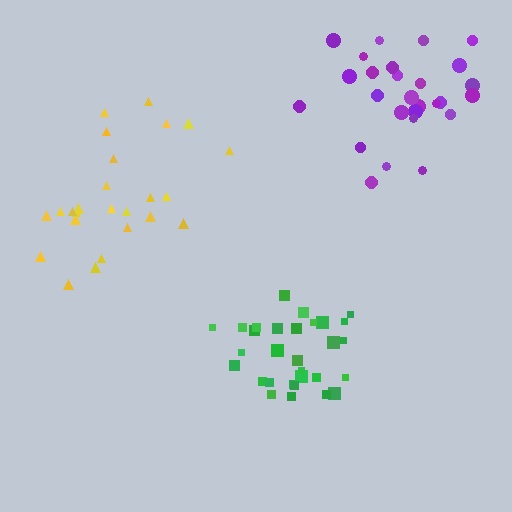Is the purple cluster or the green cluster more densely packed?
Green.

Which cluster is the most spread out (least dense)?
Purple.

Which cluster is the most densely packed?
Green.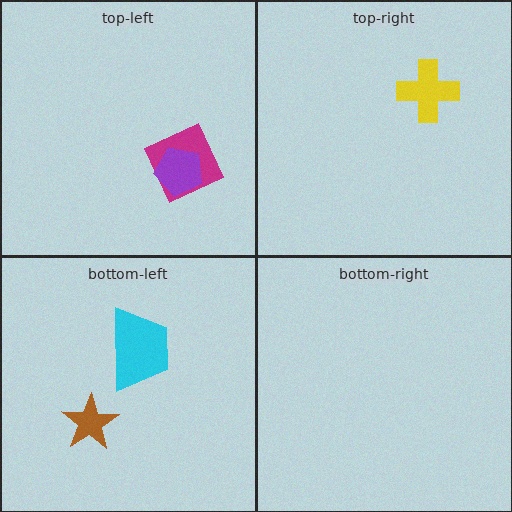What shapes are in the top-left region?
The magenta diamond, the purple pentagon.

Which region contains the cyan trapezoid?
The bottom-left region.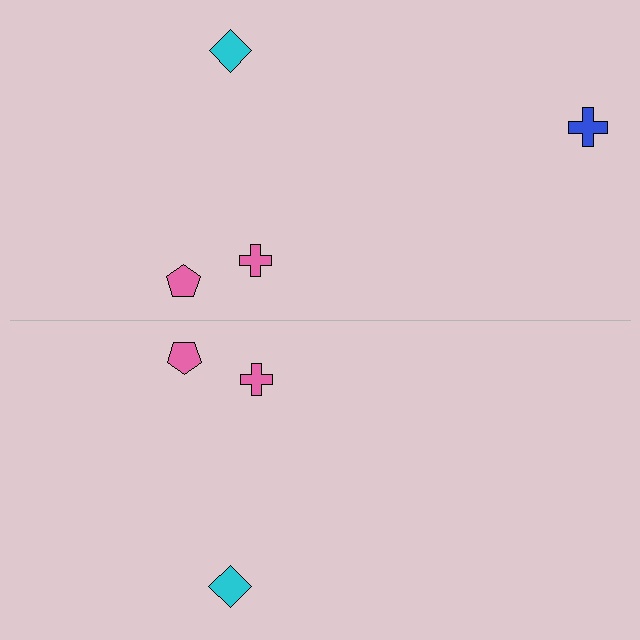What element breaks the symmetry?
A blue cross is missing from the bottom side.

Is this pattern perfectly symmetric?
No, the pattern is not perfectly symmetric. A blue cross is missing from the bottom side.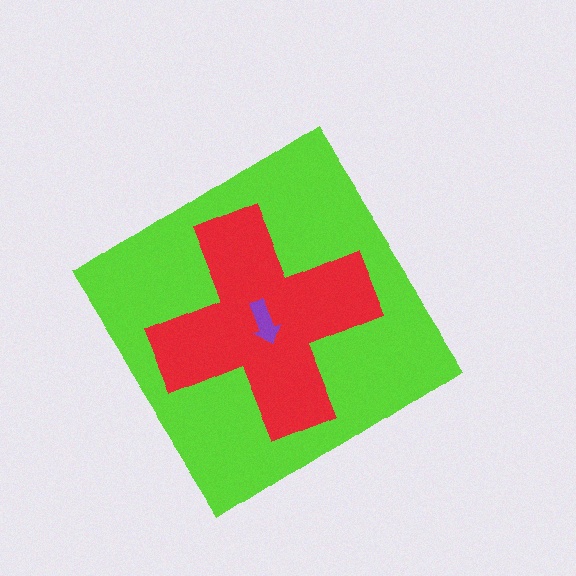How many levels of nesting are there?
3.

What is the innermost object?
The purple arrow.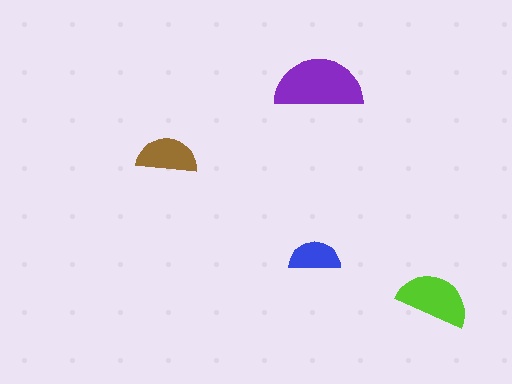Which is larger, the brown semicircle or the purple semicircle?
The purple one.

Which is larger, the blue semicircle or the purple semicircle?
The purple one.